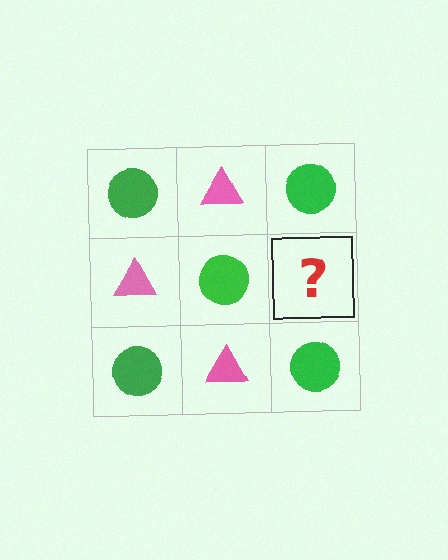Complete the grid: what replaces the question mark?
The question mark should be replaced with a pink triangle.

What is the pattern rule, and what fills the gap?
The rule is that it alternates green circle and pink triangle in a checkerboard pattern. The gap should be filled with a pink triangle.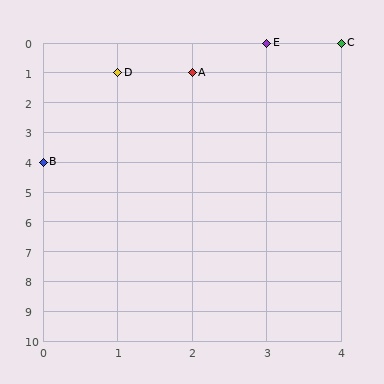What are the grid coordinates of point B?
Point B is at grid coordinates (0, 4).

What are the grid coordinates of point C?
Point C is at grid coordinates (4, 0).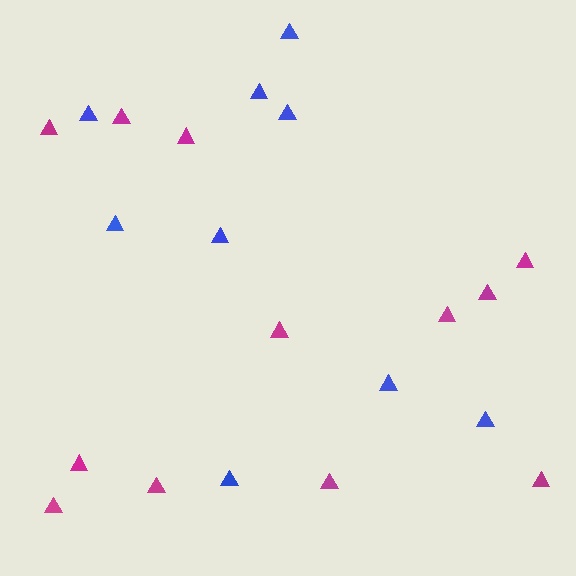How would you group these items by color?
There are 2 groups: one group of magenta triangles (12) and one group of blue triangles (9).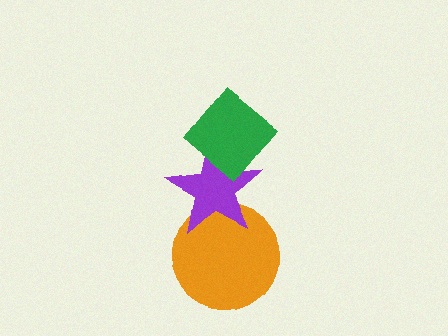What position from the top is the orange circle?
The orange circle is 3rd from the top.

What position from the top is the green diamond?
The green diamond is 1st from the top.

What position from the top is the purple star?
The purple star is 2nd from the top.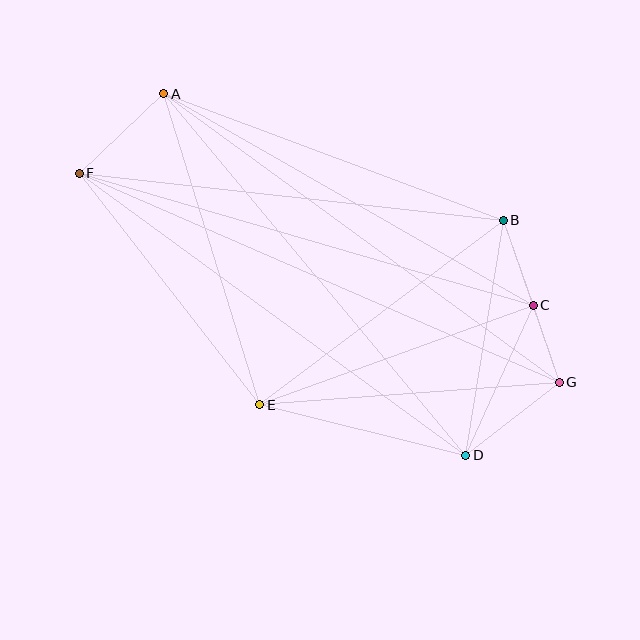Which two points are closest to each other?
Points C and G are closest to each other.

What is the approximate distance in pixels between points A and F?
The distance between A and F is approximately 116 pixels.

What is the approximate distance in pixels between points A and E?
The distance between A and E is approximately 325 pixels.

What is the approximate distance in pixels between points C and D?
The distance between C and D is approximately 165 pixels.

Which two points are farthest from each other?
Points F and G are farthest from each other.